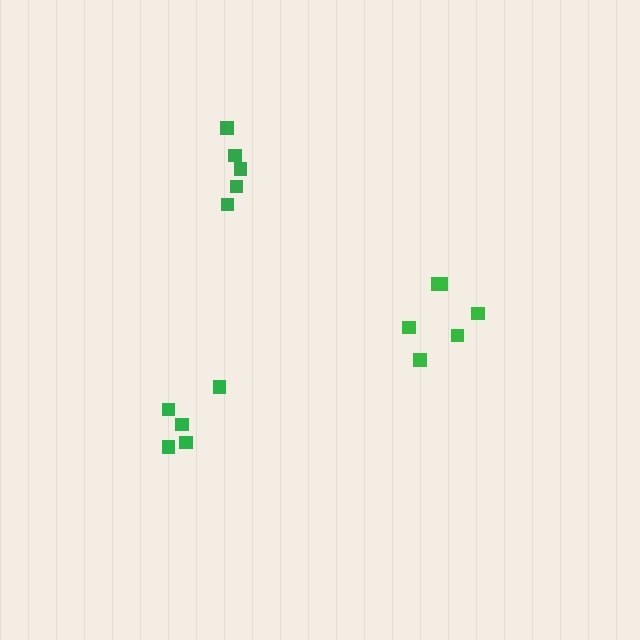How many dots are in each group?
Group 1: 5 dots, Group 2: 6 dots, Group 3: 5 dots (16 total).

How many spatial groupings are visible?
There are 3 spatial groupings.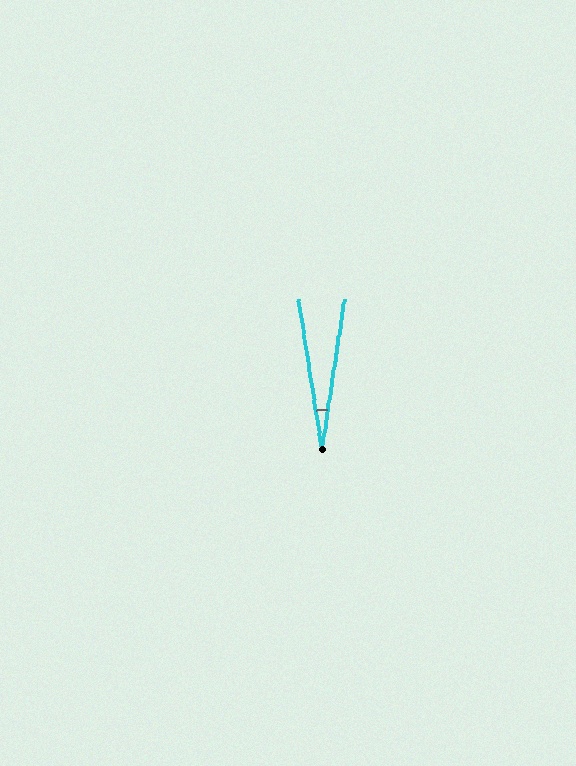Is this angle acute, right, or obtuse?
It is acute.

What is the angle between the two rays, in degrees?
Approximately 17 degrees.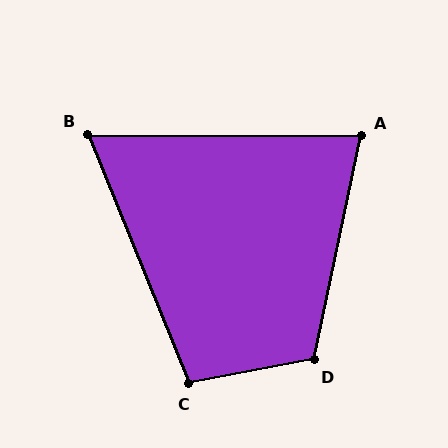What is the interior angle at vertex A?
Approximately 79 degrees (acute).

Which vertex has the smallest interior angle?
B, at approximately 68 degrees.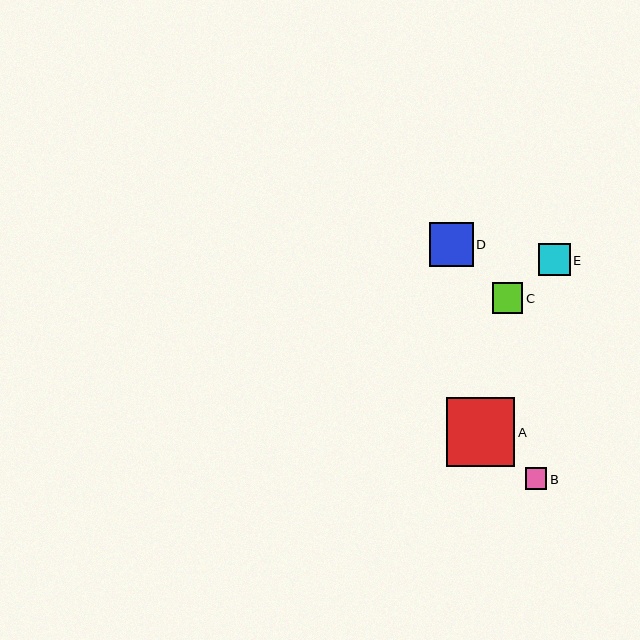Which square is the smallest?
Square B is the smallest with a size of approximately 22 pixels.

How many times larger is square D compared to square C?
Square D is approximately 1.5 times the size of square C.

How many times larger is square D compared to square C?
Square D is approximately 1.5 times the size of square C.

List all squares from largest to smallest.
From largest to smallest: A, D, E, C, B.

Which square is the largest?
Square A is the largest with a size of approximately 68 pixels.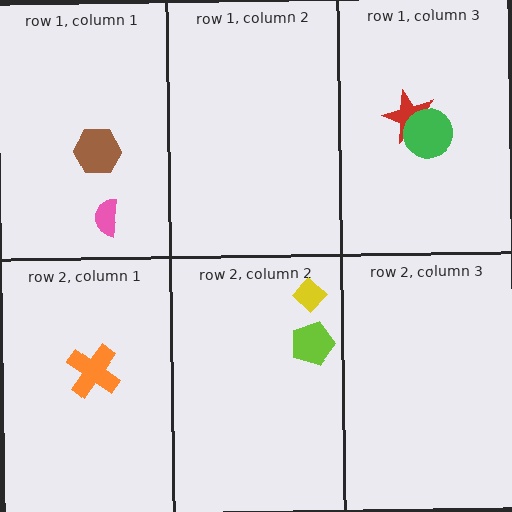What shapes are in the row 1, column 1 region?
The pink semicircle, the brown hexagon.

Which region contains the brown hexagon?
The row 1, column 1 region.